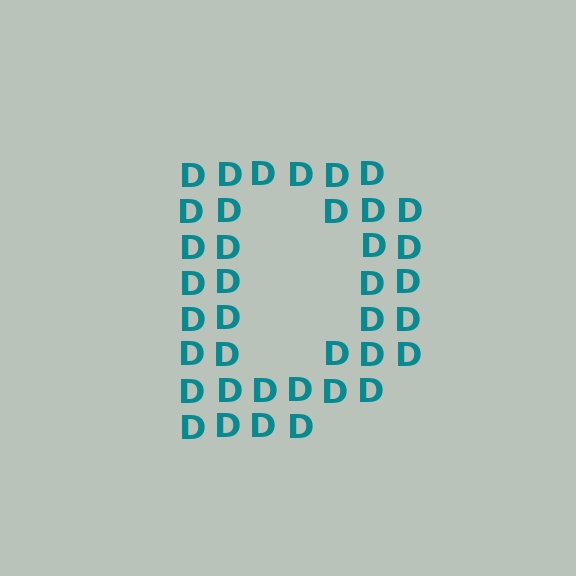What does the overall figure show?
The overall figure shows the letter D.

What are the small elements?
The small elements are letter D's.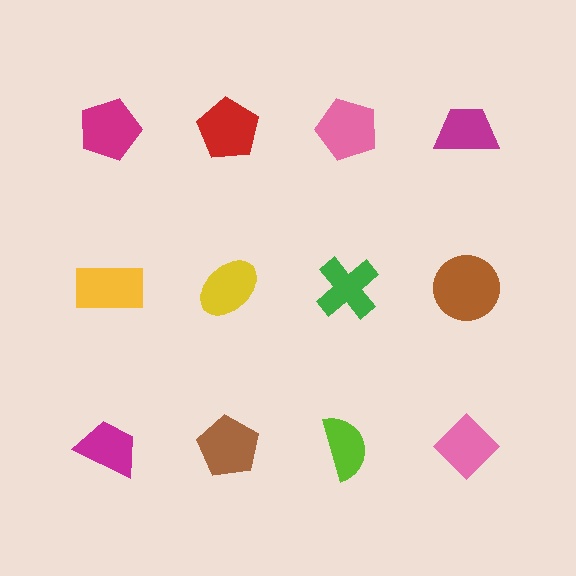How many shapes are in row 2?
4 shapes.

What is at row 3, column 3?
A lime semicircle.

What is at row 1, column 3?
A pink pentagon.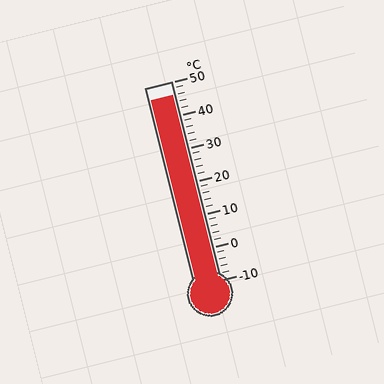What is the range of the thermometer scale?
The thermometer scale ranges from -10°C to 50°C.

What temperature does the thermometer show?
The thermometer shows approximately 46°C.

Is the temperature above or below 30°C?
The temperature is above 30°C.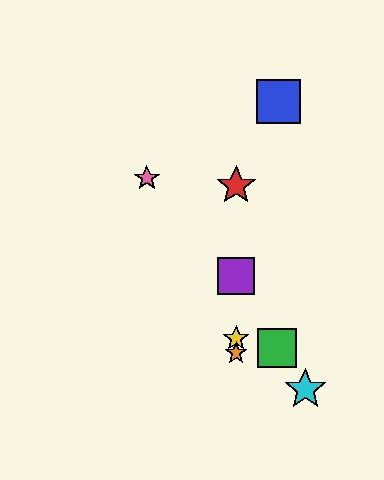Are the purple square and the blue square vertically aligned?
No, the purple square is at x≈236 and the blue square is at x≈278.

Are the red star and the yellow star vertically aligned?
Yes, both are at x≈236.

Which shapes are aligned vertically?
The red star, the yellow star, the purple square, the orange star are aligned vertically.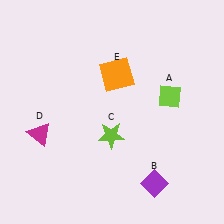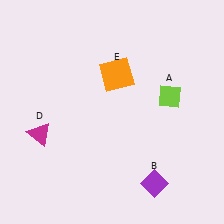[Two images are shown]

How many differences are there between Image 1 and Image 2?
There is 1 difference between the two images.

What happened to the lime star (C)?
The lime star (C) was removed in Image 2. It was in the bottom-left area of Image 1.